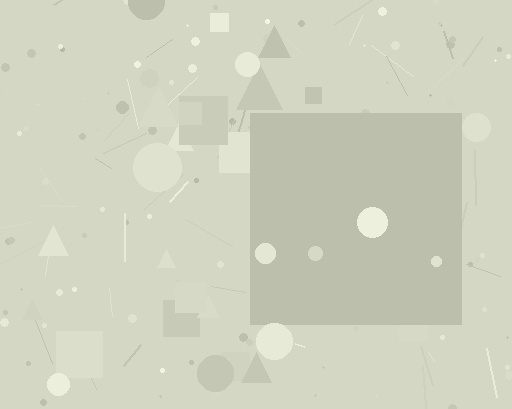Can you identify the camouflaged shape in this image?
The camouflaged shape is a square.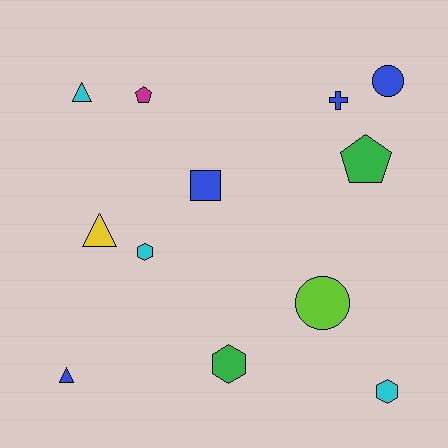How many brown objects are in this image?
There are no brown objects.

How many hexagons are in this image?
There are 3 hexagons.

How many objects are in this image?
There are 12 objects.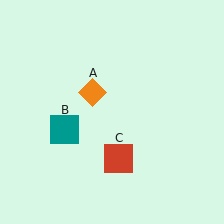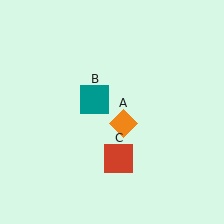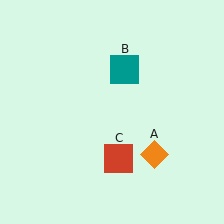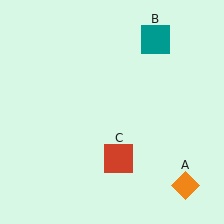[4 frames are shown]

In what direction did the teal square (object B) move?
The teal square (object B) moved up and to the right.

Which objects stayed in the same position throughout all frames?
Red square (object C) remained stationary.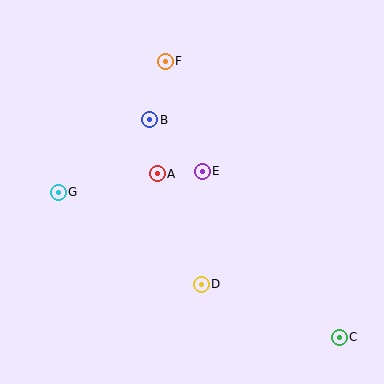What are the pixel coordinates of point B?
Point B is at (150, 120).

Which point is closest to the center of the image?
Point E at (202, 171) is closest to the center.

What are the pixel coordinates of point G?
Point G is at (58, 192).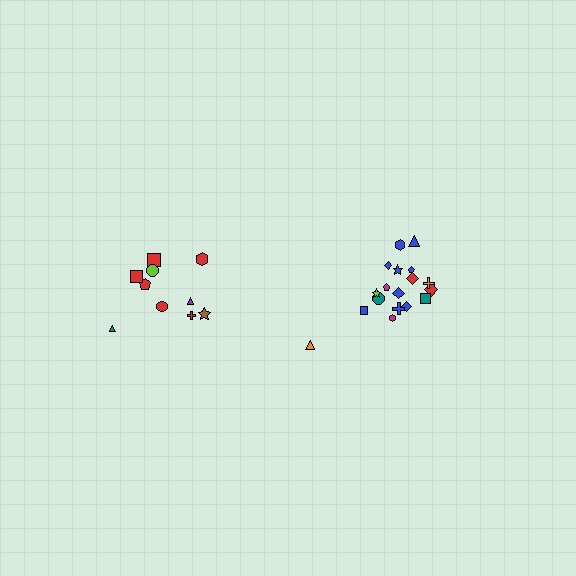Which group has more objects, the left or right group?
The right group.